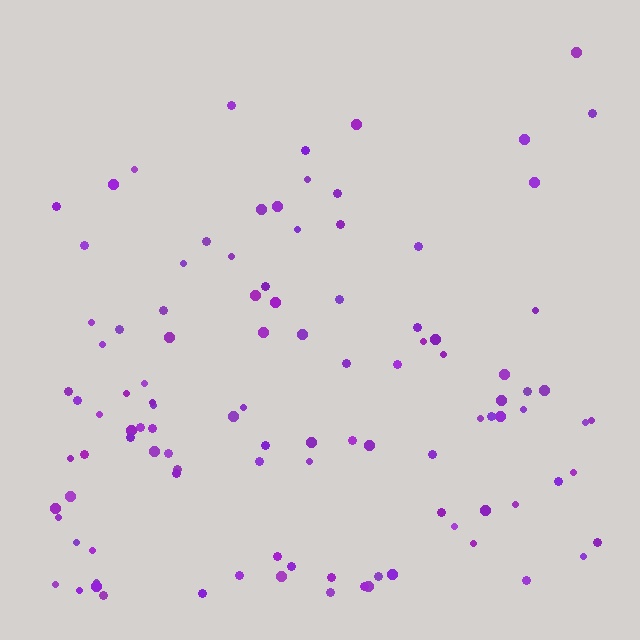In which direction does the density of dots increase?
From top to bottom, with the bottom side densest.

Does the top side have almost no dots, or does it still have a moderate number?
Still a moderate number, just noticeably fewer than the bottom.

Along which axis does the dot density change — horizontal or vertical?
Vertical.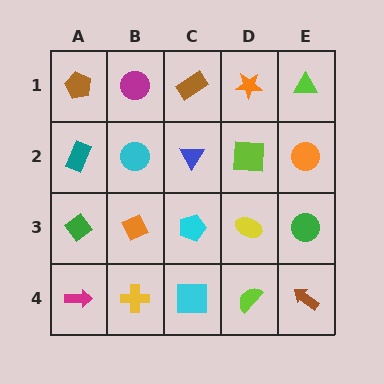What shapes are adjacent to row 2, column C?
A brown rectangle (row 1, column C), a cyan pentagon (row 3, column C), a cyan circle (row 2, column B), a lime square (row 2, column D).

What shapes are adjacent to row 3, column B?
A cyan circle (row 2, column B), a yellow cross (row 4, column B), a green diamond (row 3, column A), a cyan pentagon (row 3, column C).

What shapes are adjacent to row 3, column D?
A lime square (row 2, column D), a lime semicircle (row 4, column D), a cyan pentagon (row 3, column C), a green circle (row 3, column E).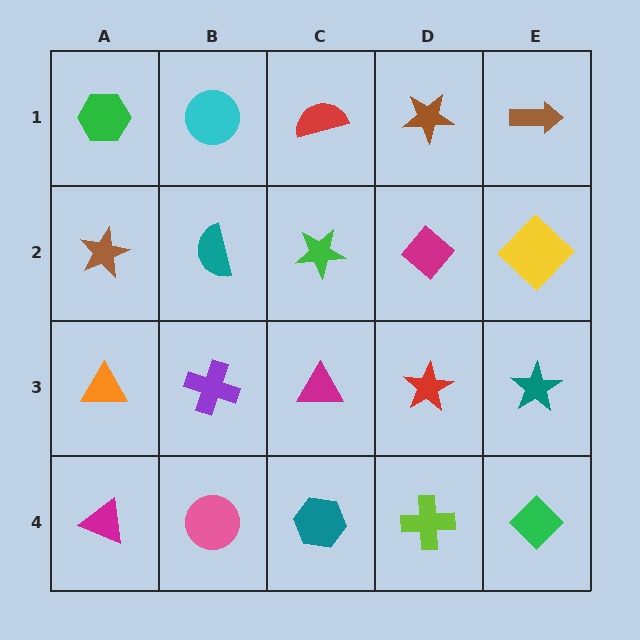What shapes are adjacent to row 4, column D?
A red star (row 3, column D), a teal hexagon (row 4, column C), a green diamond (row 4, column E).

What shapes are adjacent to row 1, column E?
A yellow diamond (row 2, column E), a brown star (row 1, column D).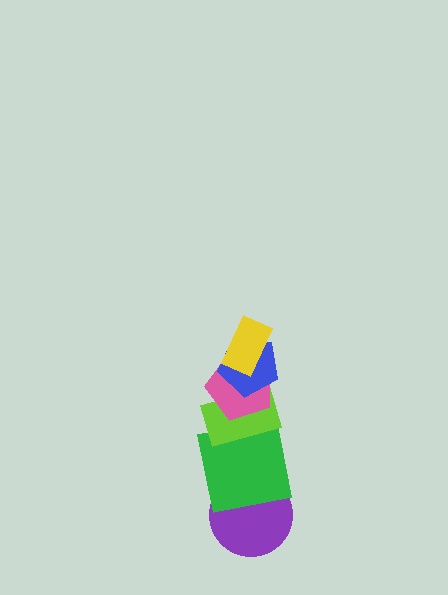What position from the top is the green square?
The green square is 5th from the top.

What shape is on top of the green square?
The lime rectangle is on top of the green square.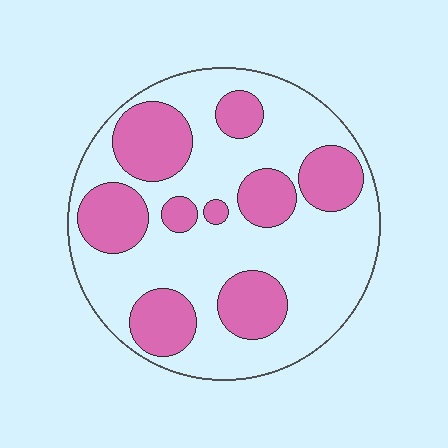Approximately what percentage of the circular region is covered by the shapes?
Approximately 35%.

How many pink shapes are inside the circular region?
9.